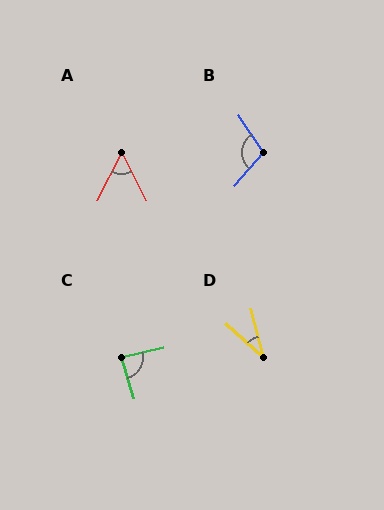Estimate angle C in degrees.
Approximately 87 degrees.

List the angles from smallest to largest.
D (34°), A (54°), C (87°), B (105°).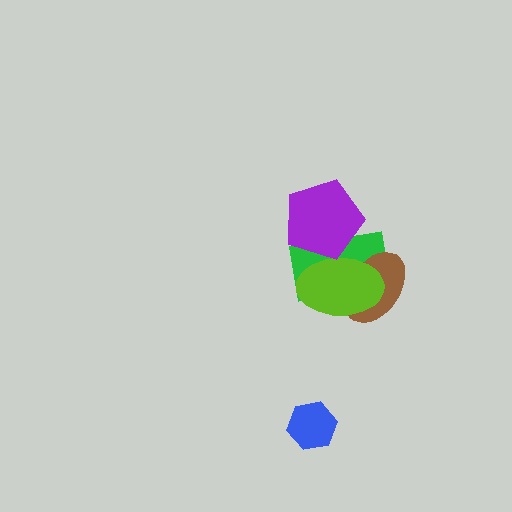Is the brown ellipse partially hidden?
Yes, it is partially covered by another shape.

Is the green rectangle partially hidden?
Yes, it is partially covered by another shape.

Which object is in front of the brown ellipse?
The lime ellipse is in front of the brown ellipse.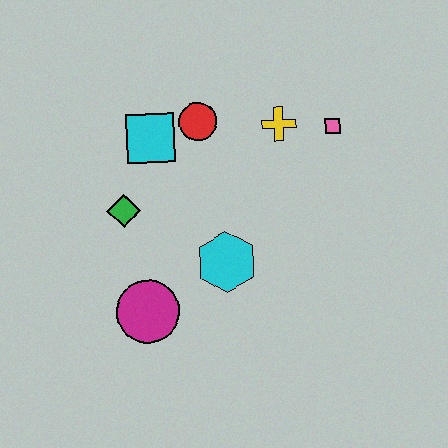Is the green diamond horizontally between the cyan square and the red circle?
No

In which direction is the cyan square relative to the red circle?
The cyan square is to the left of the red circle.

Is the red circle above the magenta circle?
Yes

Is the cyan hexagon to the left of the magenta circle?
No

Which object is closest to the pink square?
The yellow cross is closest to the pink square.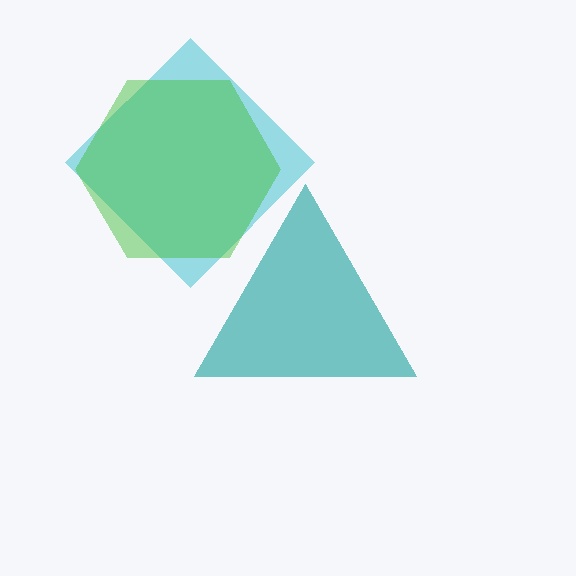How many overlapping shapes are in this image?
There are 3 overlapping shapes in the image.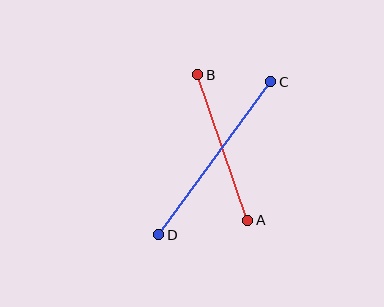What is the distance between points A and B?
The distance is approximately 154 pixels.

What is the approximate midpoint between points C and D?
The midpoint is at approximately (215, 158) pixels.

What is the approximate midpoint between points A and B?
The midpoint is at approximately (223, 147) pixels.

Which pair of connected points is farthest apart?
Points C and D are farthest apart.